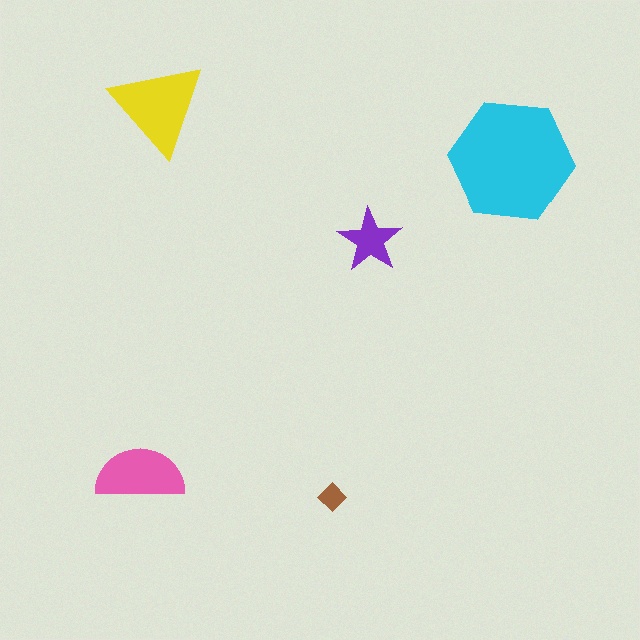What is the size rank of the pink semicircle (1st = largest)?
3rd.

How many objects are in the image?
There are 5 objects in the image.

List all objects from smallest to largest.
The brown diamond, the purple star, the pink semicircle, the yellow triangle, the cyan hexagon.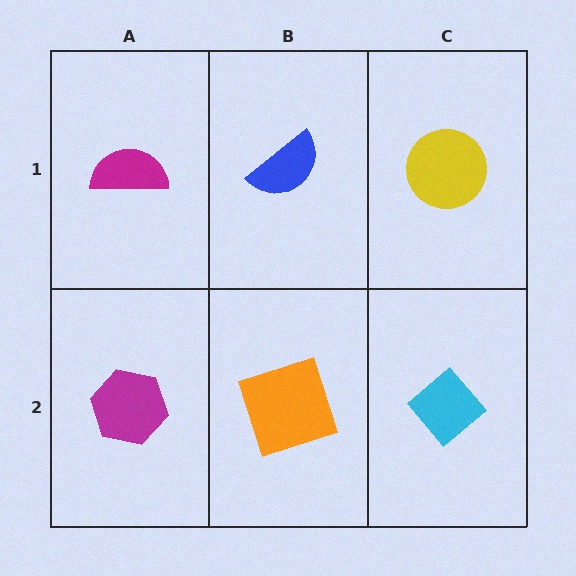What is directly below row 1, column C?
A cyan diamond.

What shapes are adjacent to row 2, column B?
A blue semicircle (row 1, column B), a magenta hexagon (row 2, column A), a cyan diamond (row 2, column C).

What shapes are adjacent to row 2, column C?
A yellow circle (row 1, column C), an orange square (row 2, column B).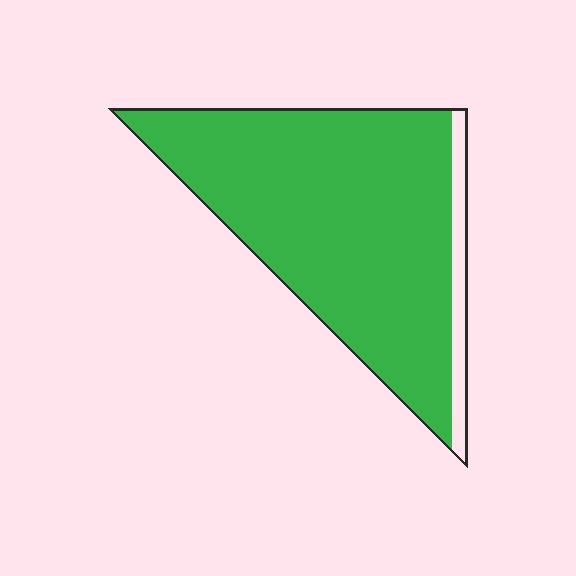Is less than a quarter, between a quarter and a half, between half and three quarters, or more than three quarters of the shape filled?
More than three quarters.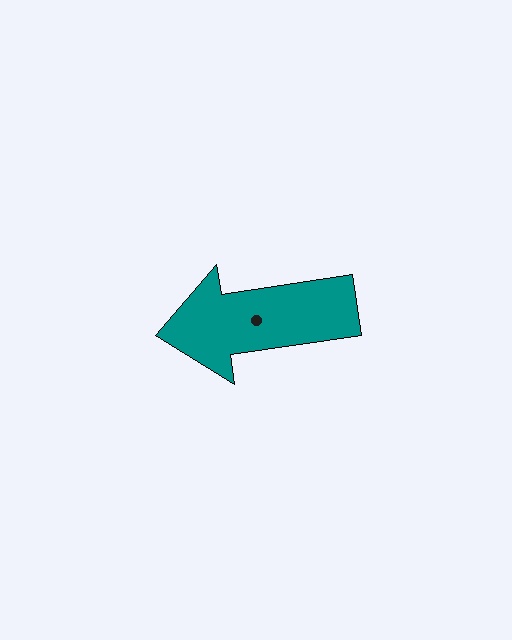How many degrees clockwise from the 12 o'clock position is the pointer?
Approximately 262 degrees.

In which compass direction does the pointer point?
West.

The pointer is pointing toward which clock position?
Roughly 9 o'clock.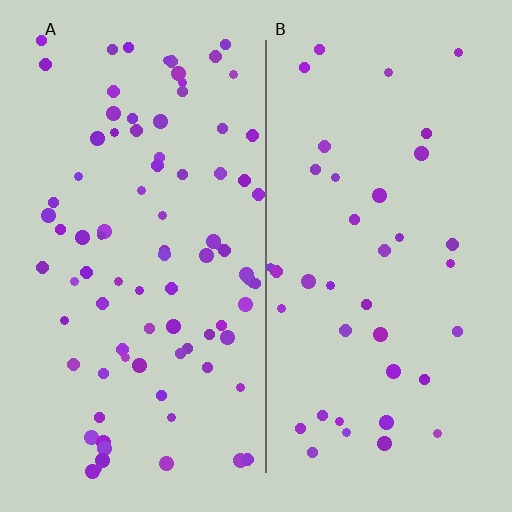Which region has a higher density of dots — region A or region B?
A (the left).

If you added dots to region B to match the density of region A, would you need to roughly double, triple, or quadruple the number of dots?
Approximately double.